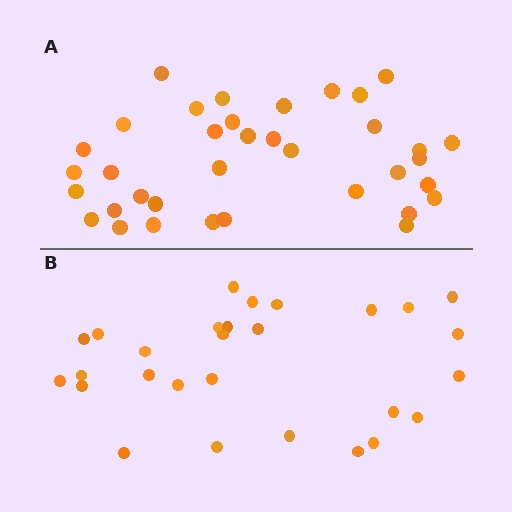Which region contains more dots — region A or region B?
Region A (the top region) has more dots.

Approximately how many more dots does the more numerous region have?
Region A has roughly 8 or so more dots than region B.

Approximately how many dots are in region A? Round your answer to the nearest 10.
About 40 dots. (The exact count is 36, which rounds to 40.)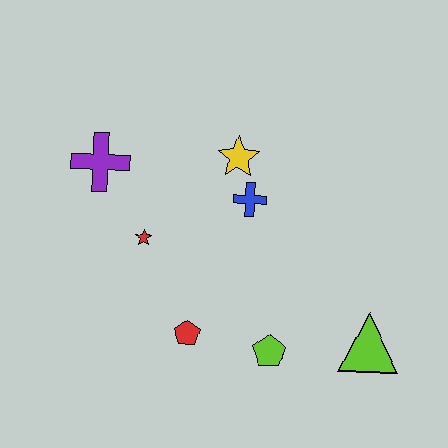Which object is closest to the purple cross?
The red star is closest to the purple cross.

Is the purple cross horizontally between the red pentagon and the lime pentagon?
No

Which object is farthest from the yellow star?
The lime triangle is farthest from the yellow star.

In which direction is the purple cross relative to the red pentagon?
The purple cross is above the red pentagon.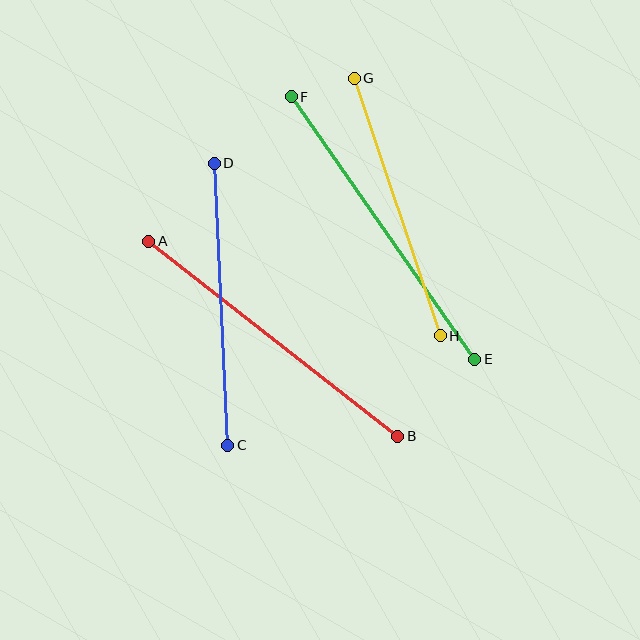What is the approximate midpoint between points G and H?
The midpoint is at approximately (397, 207) pixels.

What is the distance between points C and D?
The distance is approximately 282 pixels.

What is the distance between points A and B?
The distance is approximately 316 pixels.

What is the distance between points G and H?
The distance is approximately 272 pixels.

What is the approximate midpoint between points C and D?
The midpoint is at approximately (221, 304) pixels.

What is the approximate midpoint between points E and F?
The midpoint is at approximately (383, 228) pixels.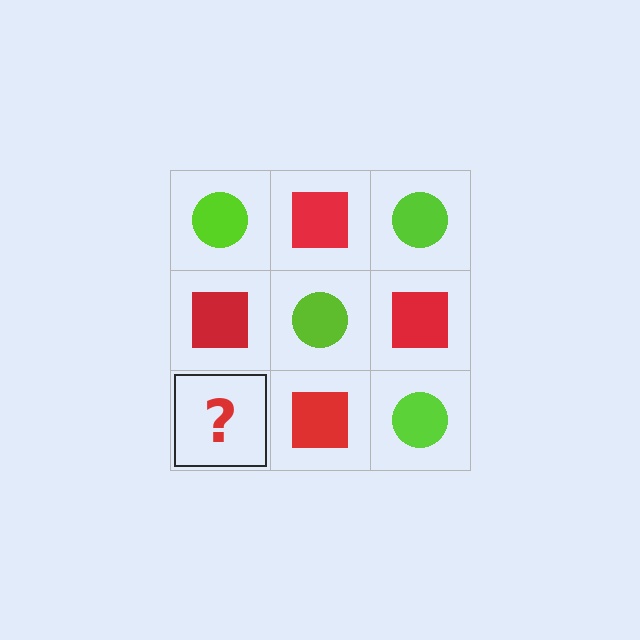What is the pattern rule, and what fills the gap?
The rule is that it alternates lime circle and red square in a checkerboard pattern. The gap should be filled with a lime circle.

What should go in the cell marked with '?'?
The missing cell should contain a lime circle.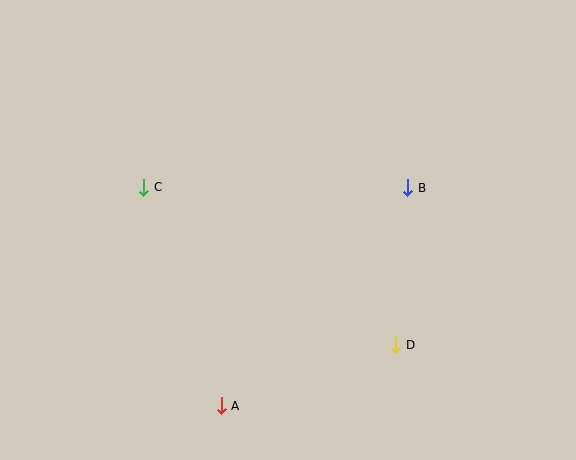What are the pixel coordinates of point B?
Point B is at (408, 188).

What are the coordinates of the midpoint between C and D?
The midpoint between C and D is at (270, 266).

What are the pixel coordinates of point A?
Point A is at (221, 406).